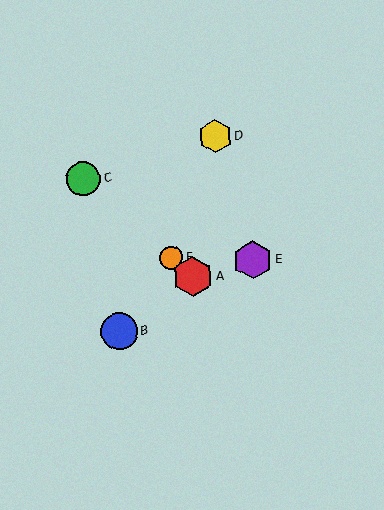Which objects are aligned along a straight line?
Objects A, C, F are aligned along a straight line.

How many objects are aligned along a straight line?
3 objects (A, C, F) are aligned along a straight line.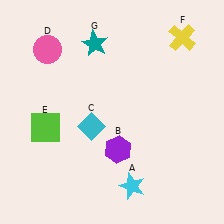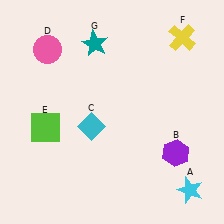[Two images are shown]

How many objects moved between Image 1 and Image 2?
2 objects moved between the two images.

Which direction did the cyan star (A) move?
The cyan star (A) moved right.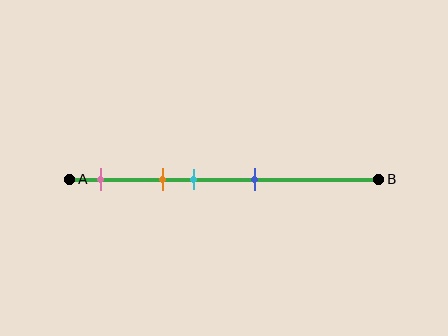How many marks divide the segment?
There are 4 marks dividing the segment.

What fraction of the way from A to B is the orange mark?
The orange mark is approximately 30% (0.3) of the way from A to B.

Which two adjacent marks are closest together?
The orange and cyan marks are the closest adjacent pair.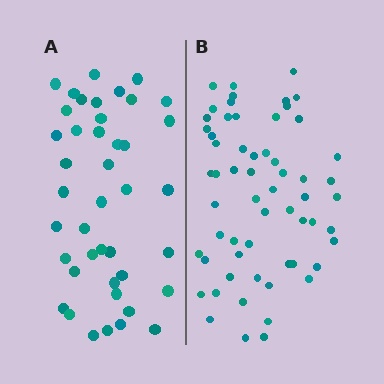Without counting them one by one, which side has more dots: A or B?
Region B (the right region) has more dots.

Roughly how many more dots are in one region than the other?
Region B has approximately 20 more dots than region A.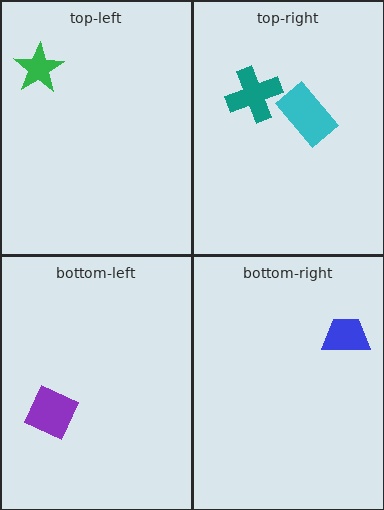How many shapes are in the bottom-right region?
1.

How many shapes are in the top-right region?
2.